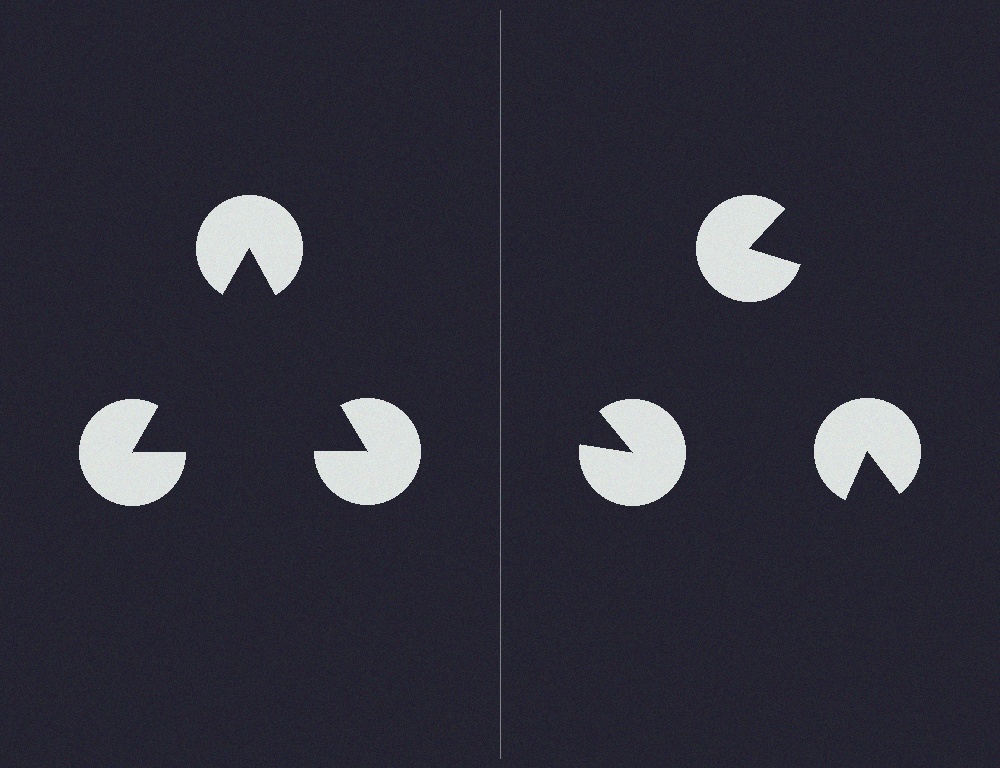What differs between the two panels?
The pac-man discs are positioned identically on both sides; only the wedge orientations differ. On the left they align to a triangle; on the right they are misaligned.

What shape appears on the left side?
An illusory triangle.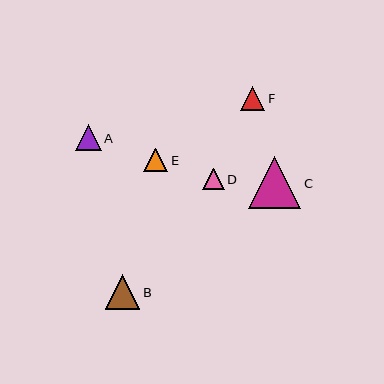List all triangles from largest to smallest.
From largest to smallest: C, B, A, F, E, D.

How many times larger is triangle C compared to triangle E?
Triangle C is approximately 2.2 times the size of triangle E.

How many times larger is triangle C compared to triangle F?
Triangle C is approximately 2.1 times the size of triangle F.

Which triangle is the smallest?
Triangle D is the smallest with a size of approximately 22 pixels.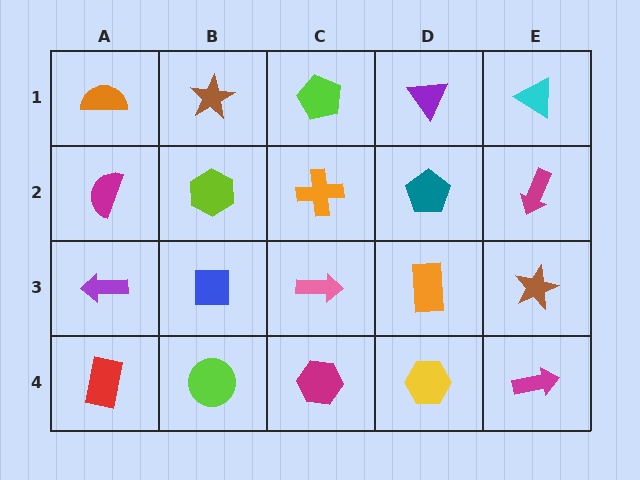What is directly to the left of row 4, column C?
A lime circle.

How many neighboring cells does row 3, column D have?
4.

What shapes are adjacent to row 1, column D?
A teal pentagon (row 2, column D), a lime pentagon (row 1, column C), a cyan triangle (row 1, column E).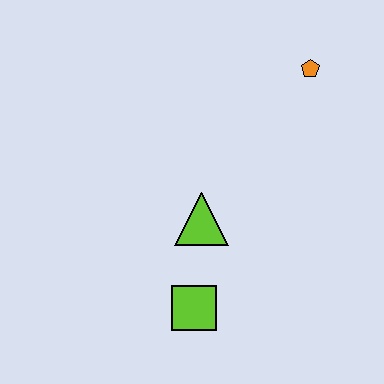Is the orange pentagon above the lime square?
Yes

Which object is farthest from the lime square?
The orange pentagon is farthest from the lime square.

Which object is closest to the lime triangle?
The lime square is closest to the lime triangle.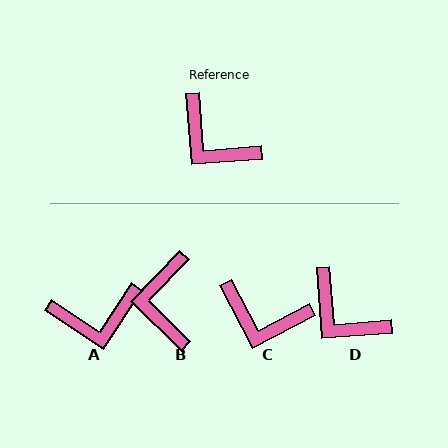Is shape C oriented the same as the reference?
No, it is off by about 23 degrees.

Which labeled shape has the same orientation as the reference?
D.